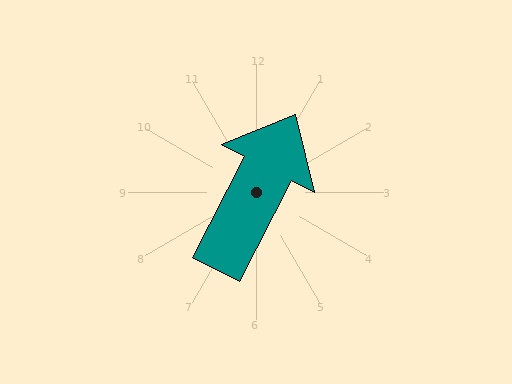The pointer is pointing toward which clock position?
Roughly 1 o'clock.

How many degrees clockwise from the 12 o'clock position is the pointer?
Approximately 27 degrees.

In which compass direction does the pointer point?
Northeast.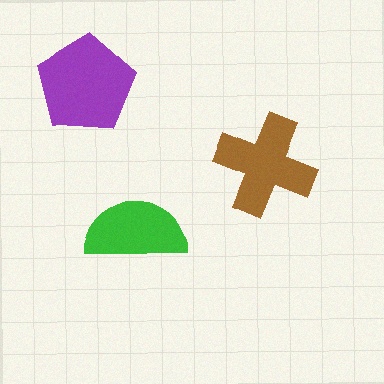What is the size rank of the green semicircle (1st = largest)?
3rd.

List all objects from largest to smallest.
The purple pentagon, the brown cross, the green semicircle.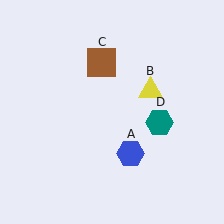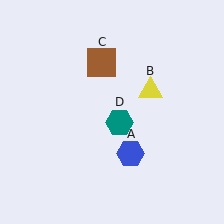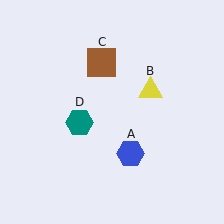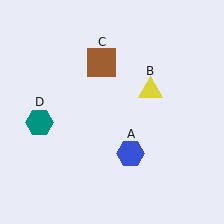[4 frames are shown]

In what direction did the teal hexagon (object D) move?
The teal hexagon (object D) moved left.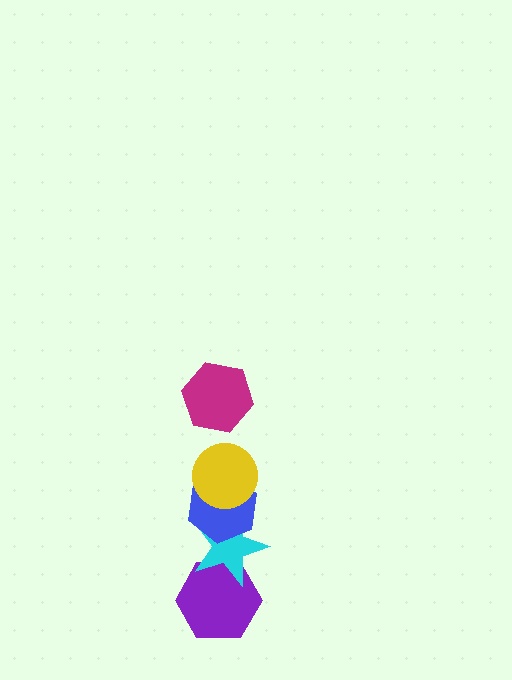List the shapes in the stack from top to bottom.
From top to bottom: the magenta hexagon, the yellow circle, the blue hexagon, the cyan star, the purple hexagon.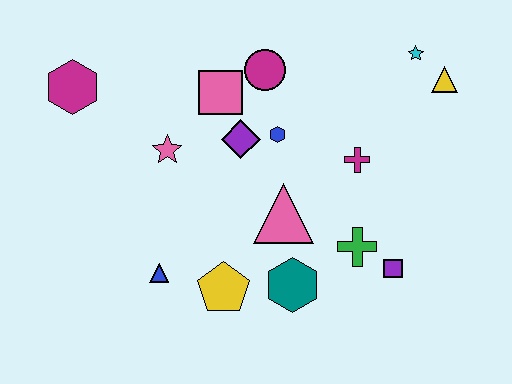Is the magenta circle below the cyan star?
Yes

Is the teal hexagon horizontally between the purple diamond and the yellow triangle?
Yes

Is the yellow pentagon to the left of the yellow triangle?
Yes